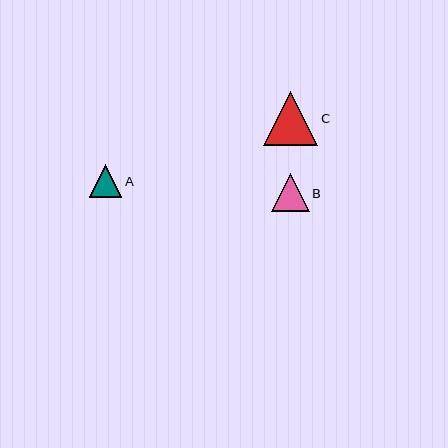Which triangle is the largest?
Triangle C is the largest with a size of approximately 54 pixels.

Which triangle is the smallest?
Triangle A is the smallest with a size of approximately 33 pixels.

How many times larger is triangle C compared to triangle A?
Triangle C is approximately 1.7 times the size of triangle A.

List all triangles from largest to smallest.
From largest to smallest: C, B, A.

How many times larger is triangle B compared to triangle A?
Triangle B is approximately 1.2 times the size of triangle A.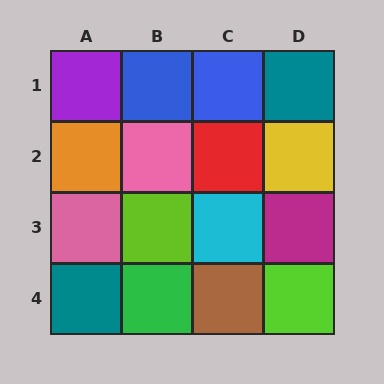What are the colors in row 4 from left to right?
Teal, green, brown, lime.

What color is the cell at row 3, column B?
Lime.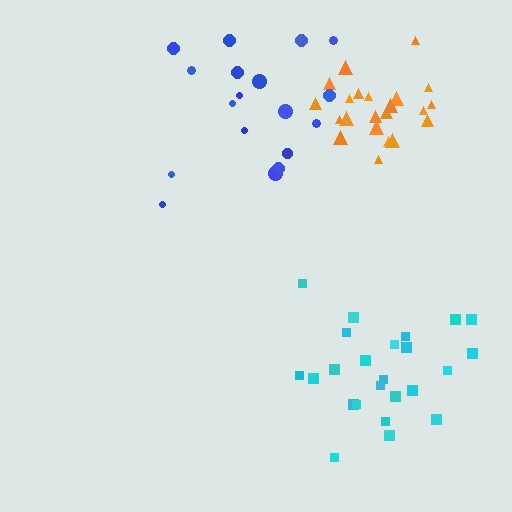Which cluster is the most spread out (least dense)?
Blue.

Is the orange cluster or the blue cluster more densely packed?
Orange.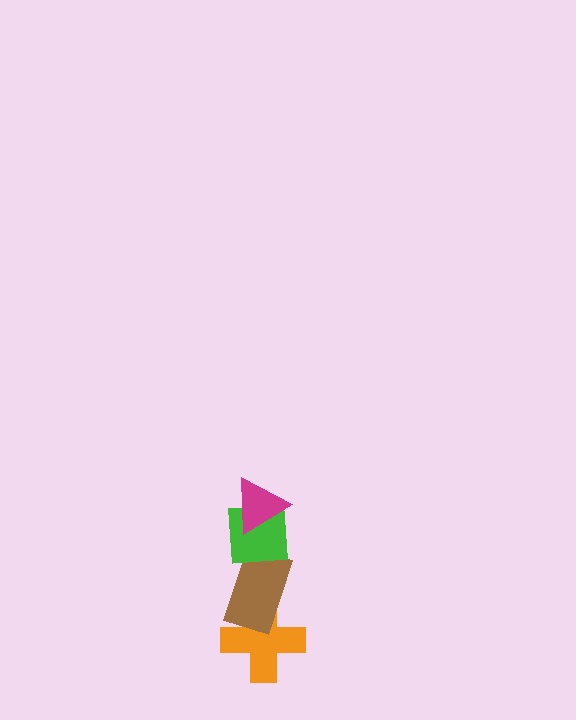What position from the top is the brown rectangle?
The brown rectangle is 3rd from the top.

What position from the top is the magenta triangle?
The magenta triangle is 1st from the top.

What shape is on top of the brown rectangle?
The green square is on top of the brown rectangle.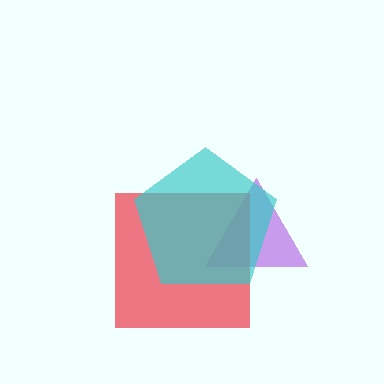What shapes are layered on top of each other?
The layered shapes are: a purple triangle, a red square, a cyan pentagon.